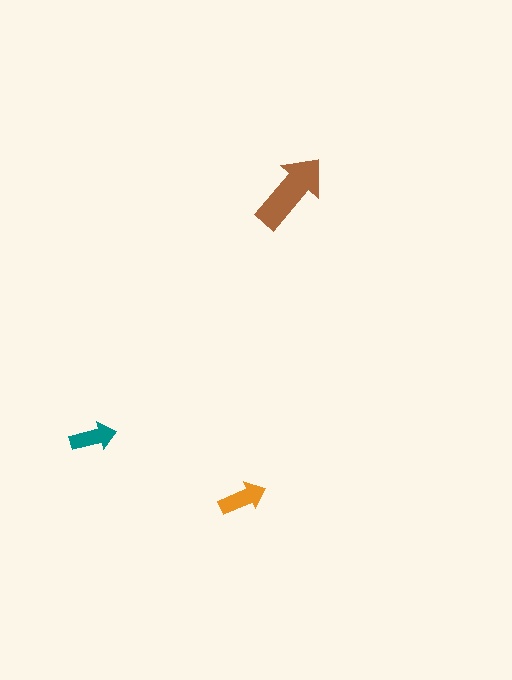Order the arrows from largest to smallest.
the brown one, the orange one, the teal one.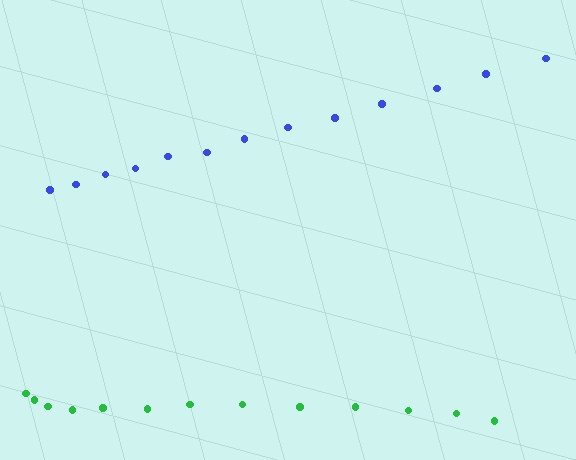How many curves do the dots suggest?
There are 2 distinct paths.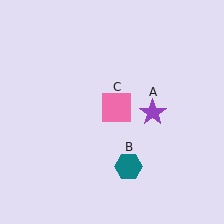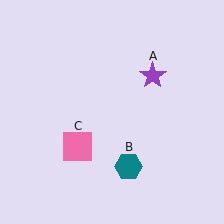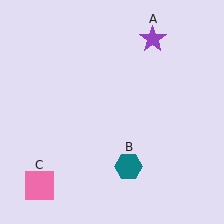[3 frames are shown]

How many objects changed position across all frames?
2 objects changed position: purple star (object A), pink square (object C).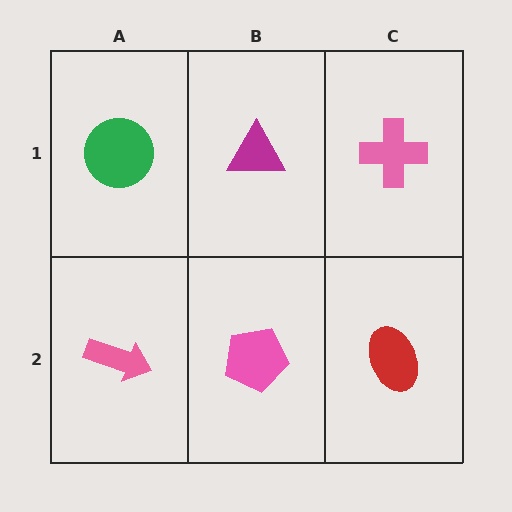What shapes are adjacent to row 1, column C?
A red ellipse (row 2, column C), a magenta triangle (row 1, column B).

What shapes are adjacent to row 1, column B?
A pink pentagon (row 2, column B), a green circle (row 1, column A), a pink cross (row 1, column C).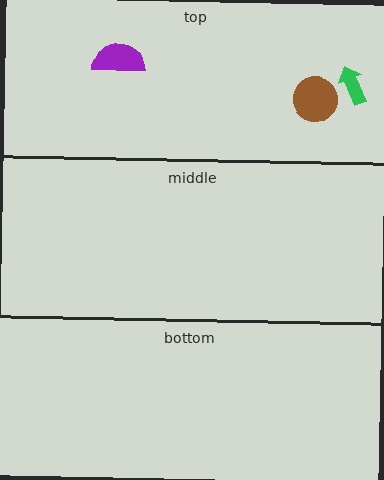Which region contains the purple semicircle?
The top region.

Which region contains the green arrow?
The top region.